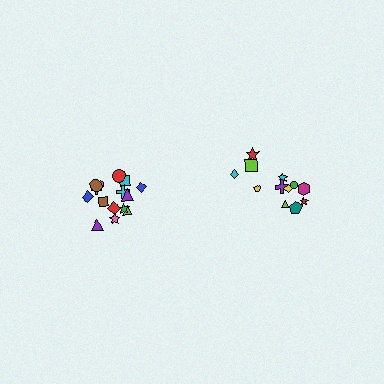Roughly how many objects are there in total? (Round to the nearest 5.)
Roughly 25 objects in total.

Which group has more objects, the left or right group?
The left group.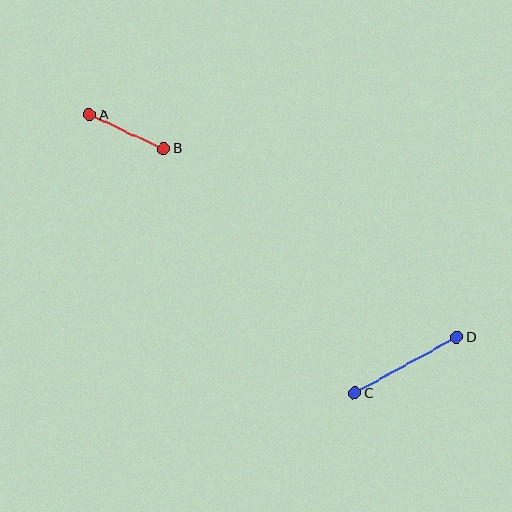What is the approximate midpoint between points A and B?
The midpoint is at approximately (127, 132) pixels.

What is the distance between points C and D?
The distance is approximately 116 pixels.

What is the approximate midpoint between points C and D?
The midpoint is at approximately (406, 365) pixels.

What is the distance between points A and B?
The distance is approximately 81 pixels.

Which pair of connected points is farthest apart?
Points C and D are farthest apart.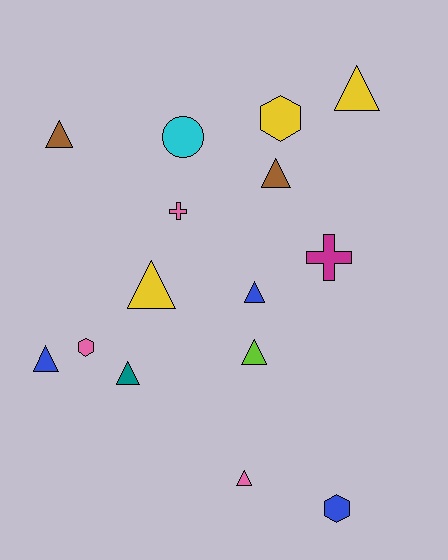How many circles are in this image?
There is 1 circle.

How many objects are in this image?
There are 15 objects.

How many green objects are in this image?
There are no green objects.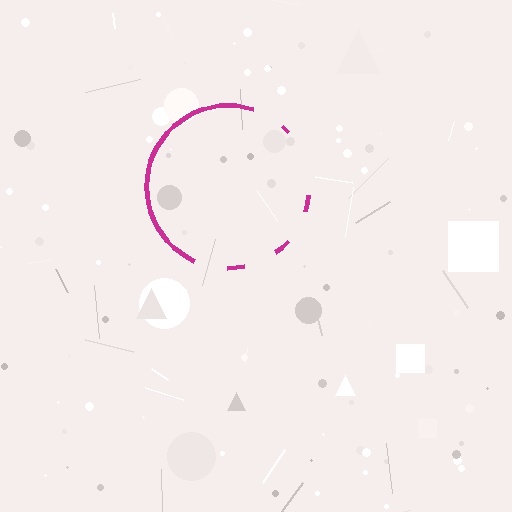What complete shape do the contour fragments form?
The contour fragments form a circle.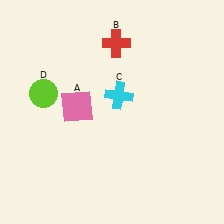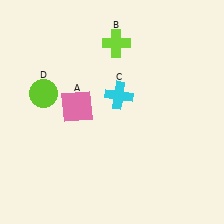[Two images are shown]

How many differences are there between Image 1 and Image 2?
There is 1 difference between the two images.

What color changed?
The cross (B) changed from red in Image 1 to lime in Image 2.